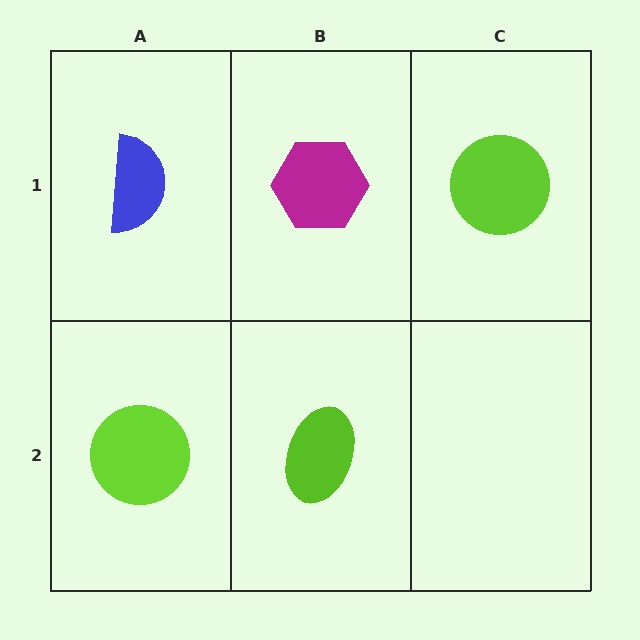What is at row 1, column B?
A magenta hexagon.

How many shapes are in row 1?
3 shapes.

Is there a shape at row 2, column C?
No, that cell is empty.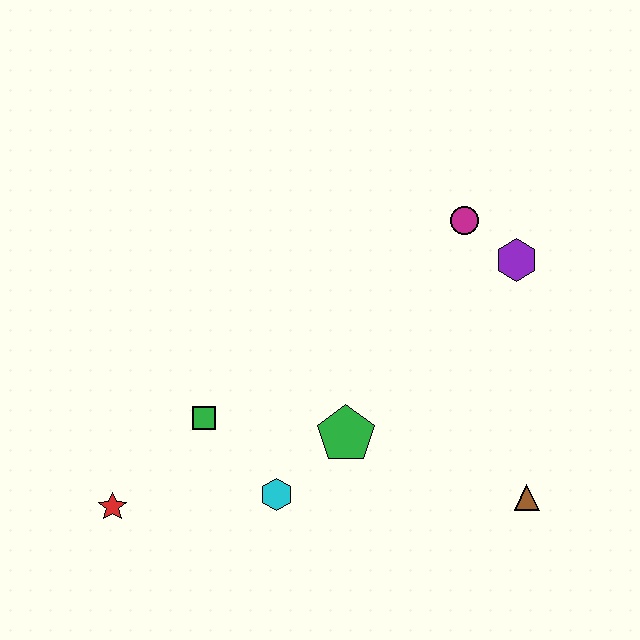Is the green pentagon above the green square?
No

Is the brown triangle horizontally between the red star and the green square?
No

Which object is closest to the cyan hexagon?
The green pentagon is closest to the cyan hexagon.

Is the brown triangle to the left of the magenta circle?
No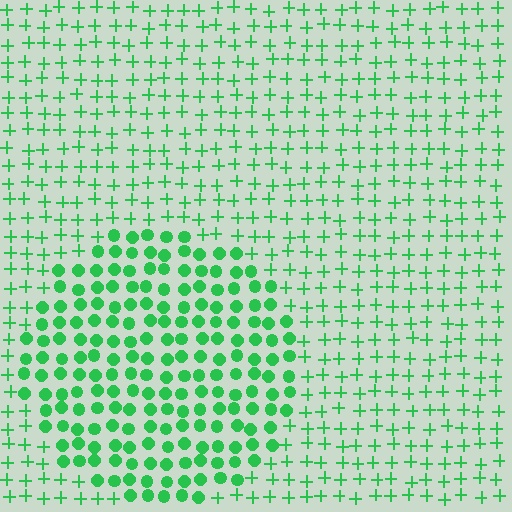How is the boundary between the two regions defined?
The boundary is defined by a change in element shape: circles inside vs. plus signs outside. All elements share the same color and spacing.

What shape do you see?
I see a circle.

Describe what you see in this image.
The image is filled with small green elements arranged in a uniform grid. A circle-shaped region contains circles, while the surrounding area contains plus signs. The boundary is defined purely by the change in element shape.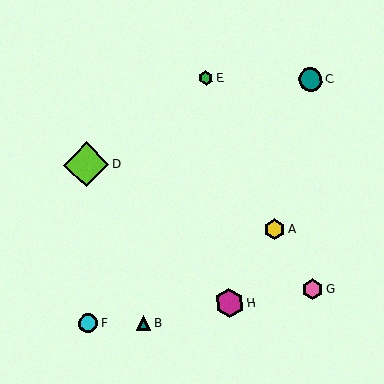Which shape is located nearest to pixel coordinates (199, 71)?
The green hexagon (labeled E) at (206, 78) is nearest to that location.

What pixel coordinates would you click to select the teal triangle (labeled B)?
Click at (143, 323) to select the teal triangle B.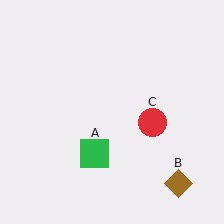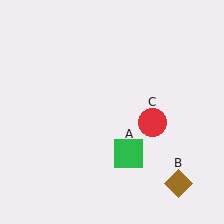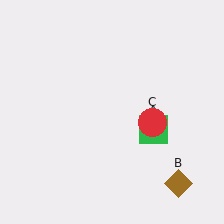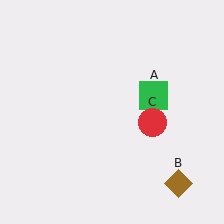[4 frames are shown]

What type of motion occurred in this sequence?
The green square (object A) rotated counterclockwise around the center of the scene.